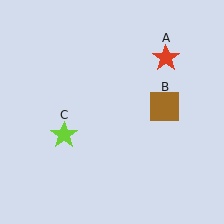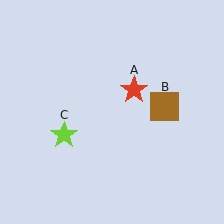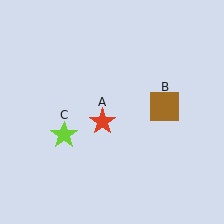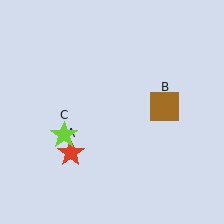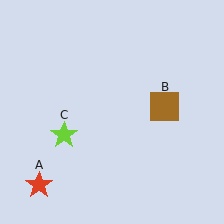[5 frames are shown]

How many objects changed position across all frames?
1 object changed position: red star (object A).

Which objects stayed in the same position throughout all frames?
Brown square (object B) and lime star (object C) remained stationary.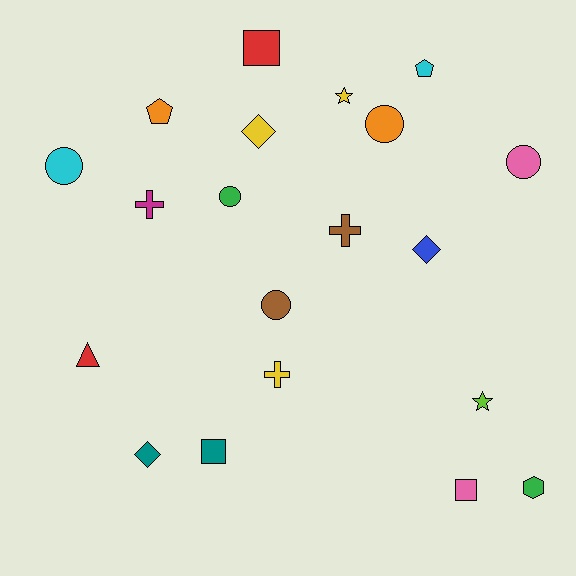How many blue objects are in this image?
There is 1 blue object.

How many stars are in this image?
There are 2 stars.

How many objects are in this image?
There are 20 objects.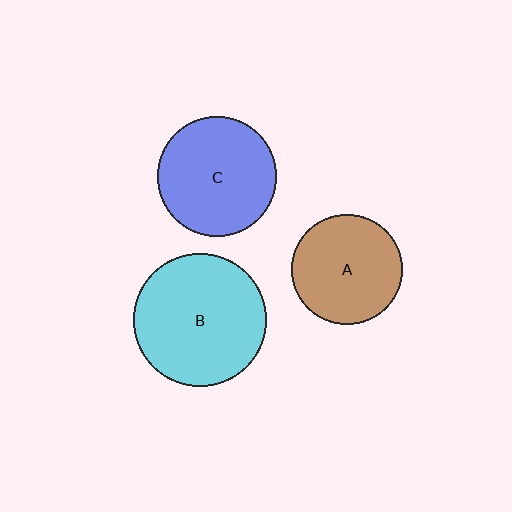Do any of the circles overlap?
No, none of the circles overlap.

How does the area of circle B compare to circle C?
Approximately 1.2 times.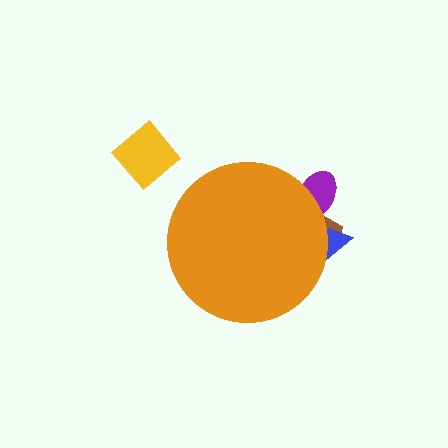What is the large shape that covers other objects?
An orange circle.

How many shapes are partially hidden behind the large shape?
3 shapes are partially hidden.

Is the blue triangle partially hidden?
Yes, the blue triangle is partially hidden behind the orange circle.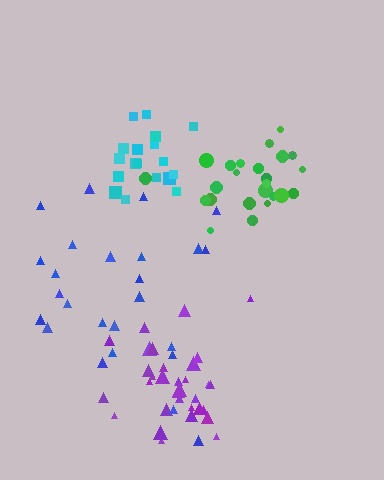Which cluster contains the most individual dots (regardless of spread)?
Purple (33).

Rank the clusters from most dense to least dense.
cyan, purple, green, blue.